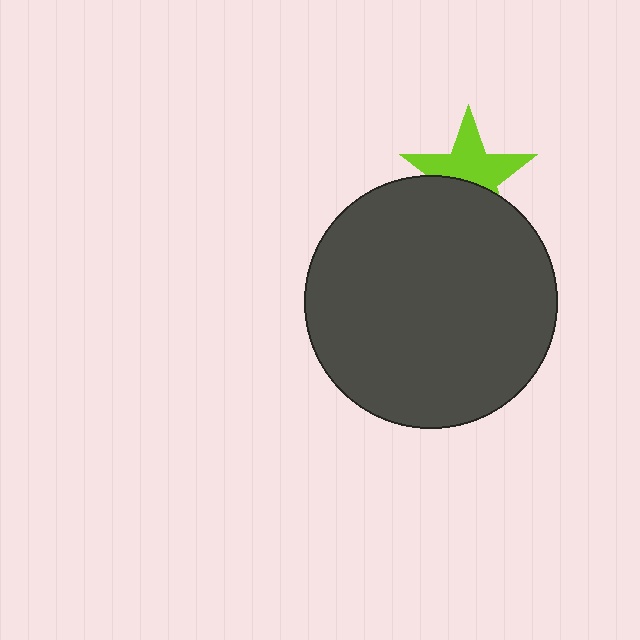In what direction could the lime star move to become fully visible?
The lime star could move up. That would shift it out from behind the dark gray circle entirely.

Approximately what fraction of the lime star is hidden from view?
Roughly 40% of the lime star is hidden behind the dark gray circle.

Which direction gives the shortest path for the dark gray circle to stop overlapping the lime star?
Moving down gives the shortest separation.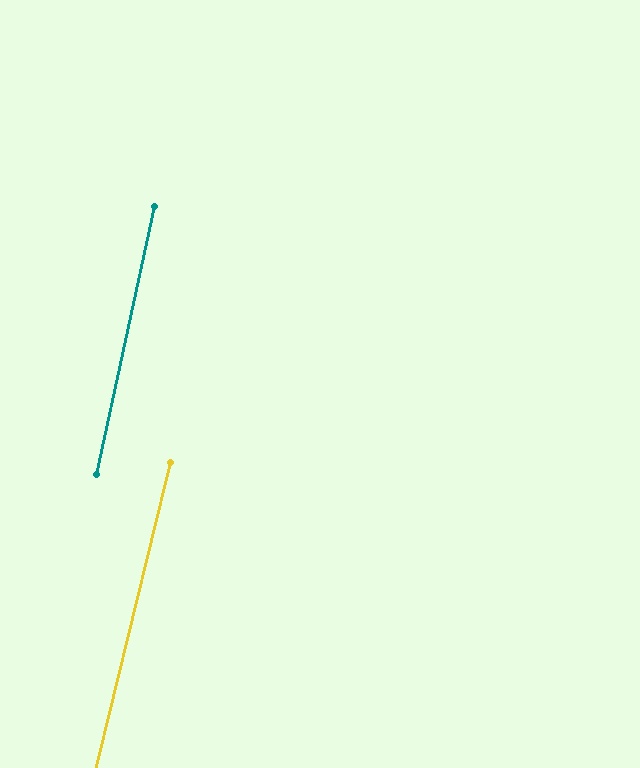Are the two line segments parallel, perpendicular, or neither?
Parallel — their directions differ by only 1.3°.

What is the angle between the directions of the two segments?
Approximately 1 degree.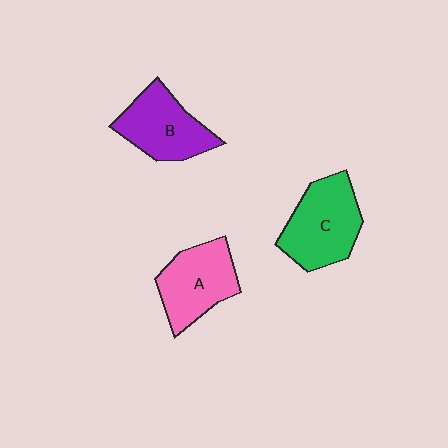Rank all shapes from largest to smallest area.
From largest to smallest: C (green), A (pink), B (purple).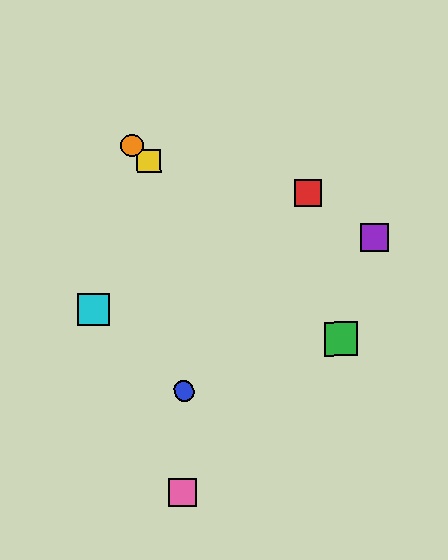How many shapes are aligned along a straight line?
3 shapes (the green square, the yellow square, the orange circle) are aligned along a straight line.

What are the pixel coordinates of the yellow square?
The yellow square is at (149, 161).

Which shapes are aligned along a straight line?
The green square, the yellow square, the orange circle are aligned along a straight line.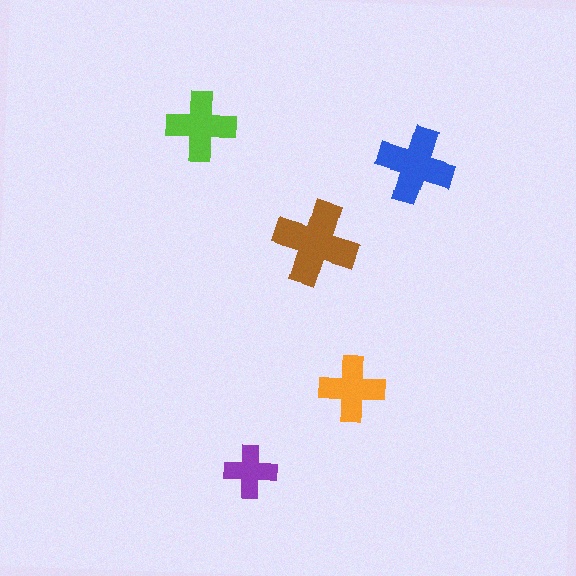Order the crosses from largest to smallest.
the brown one, the blue one, the lime one, the orange one, the purple one.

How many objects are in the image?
There are 5 objects in the image.